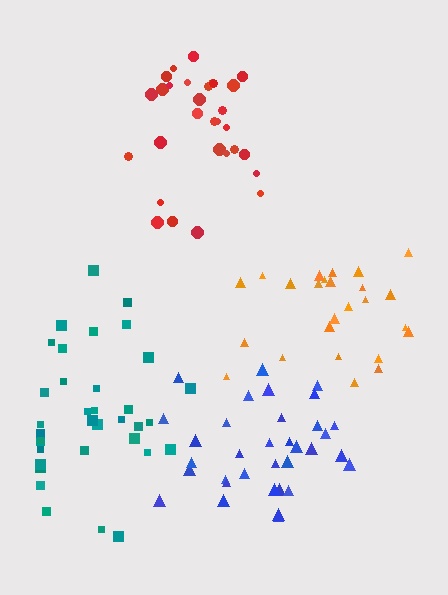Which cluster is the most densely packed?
Orange.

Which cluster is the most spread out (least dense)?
Blue.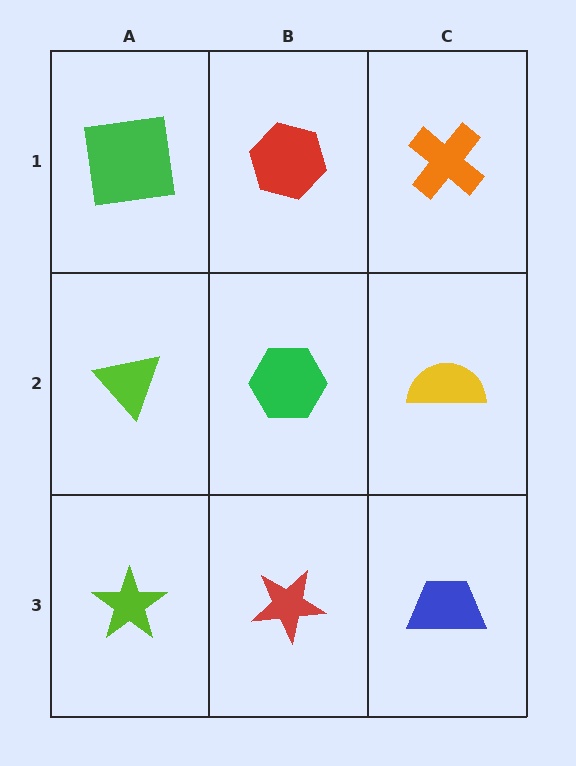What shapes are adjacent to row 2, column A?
A green square (row 1, column A), a lime star (row 3, column A), a green hexagon (row 2, column B).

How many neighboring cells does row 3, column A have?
2.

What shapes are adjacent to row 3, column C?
A yellow semicircle (row 2, column C), a red star (row 3, column B).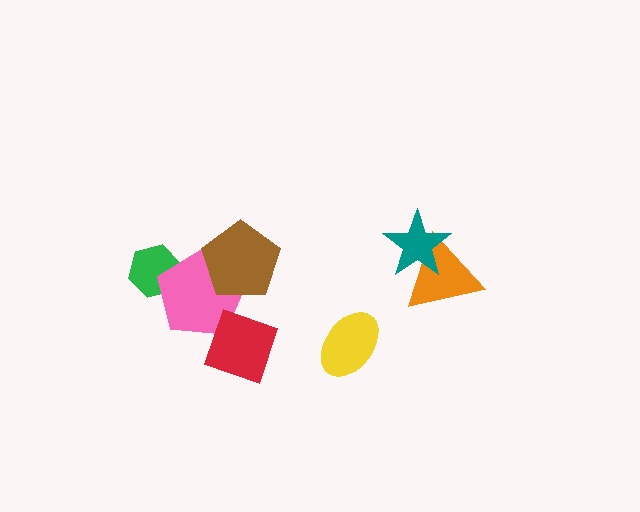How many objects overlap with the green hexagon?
1 object overlaps with the green hexagon.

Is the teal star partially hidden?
No, no other shape covers it.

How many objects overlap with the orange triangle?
1 object overlaps with the orange triangle.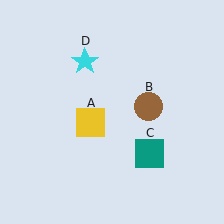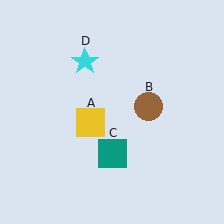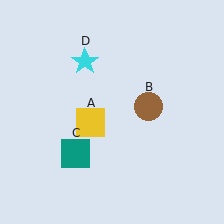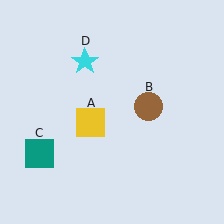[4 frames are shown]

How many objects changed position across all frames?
1 object changed position: teal square (object C).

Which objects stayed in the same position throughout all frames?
Yellow square (object A) and brown circle (object B) and cyan star (object D) remained stationary.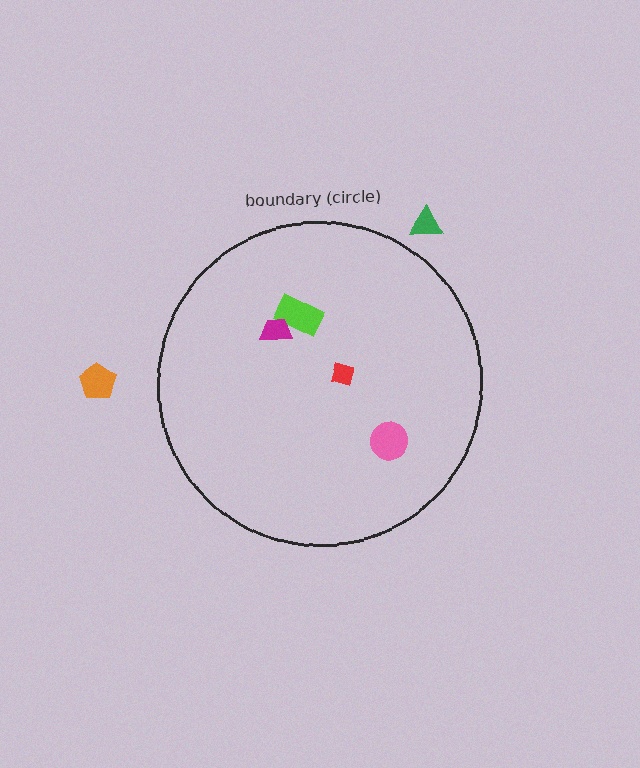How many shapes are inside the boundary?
4 inside, 2 outside.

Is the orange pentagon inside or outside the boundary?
Outside.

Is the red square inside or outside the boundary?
Inside.